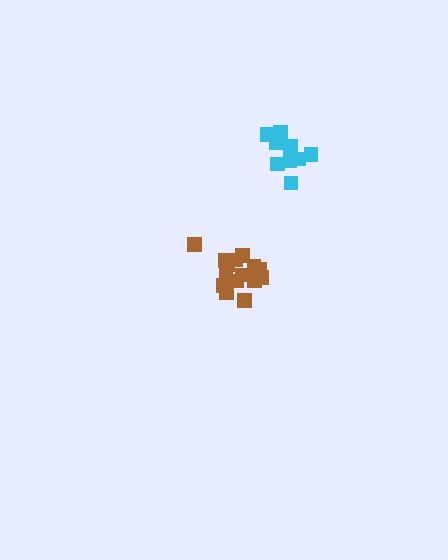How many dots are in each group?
Group 1: 11 dots, Group 2: 15 dots (26 total).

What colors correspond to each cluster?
The clusters are colored: cyan, brown.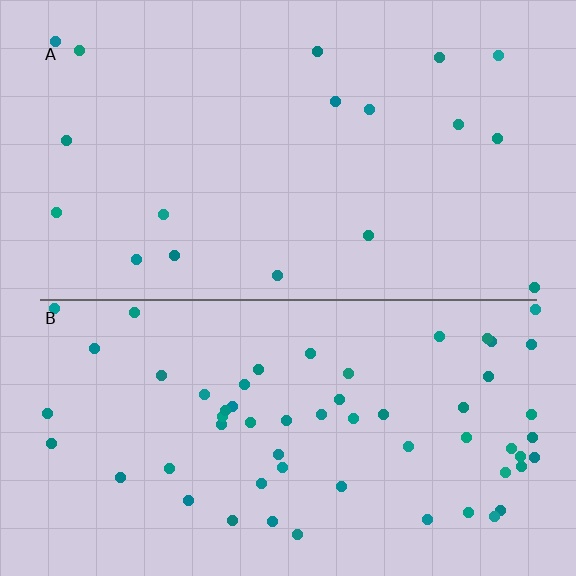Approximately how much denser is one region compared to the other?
Approximately 3.3× — region B over region A.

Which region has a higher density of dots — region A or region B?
B (the bottom).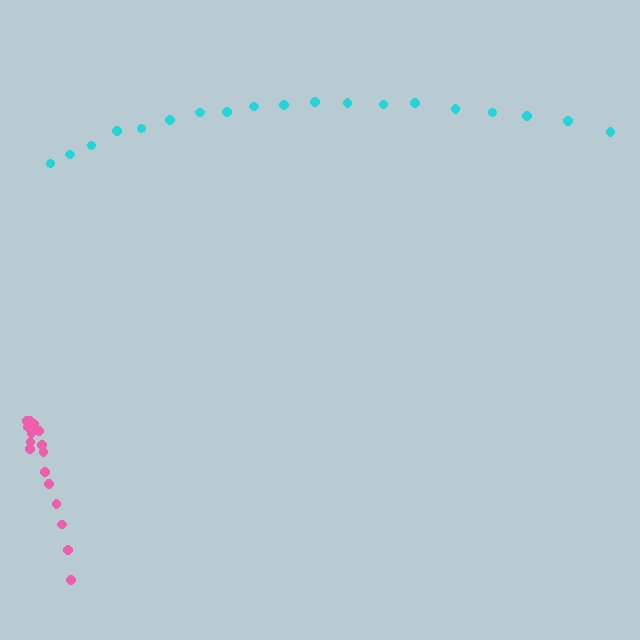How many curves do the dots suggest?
There are 2 distinct paths.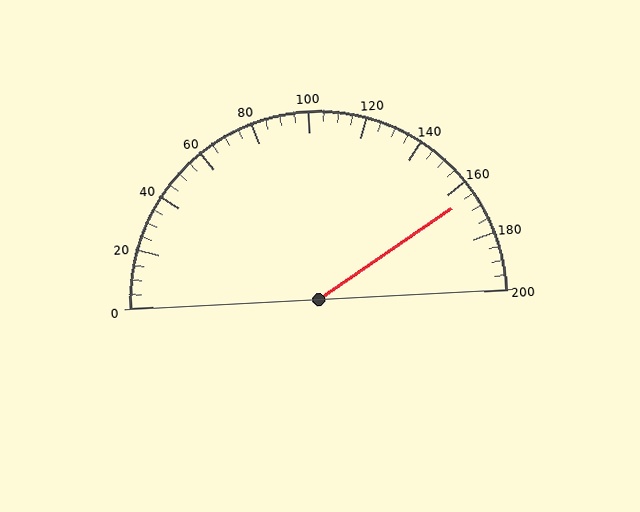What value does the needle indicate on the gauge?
The needle indicates approximately 165.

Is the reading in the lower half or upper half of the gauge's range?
The reading is in the upper half of the range (0 to 200).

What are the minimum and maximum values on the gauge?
The gauge ranges from 0 to 200.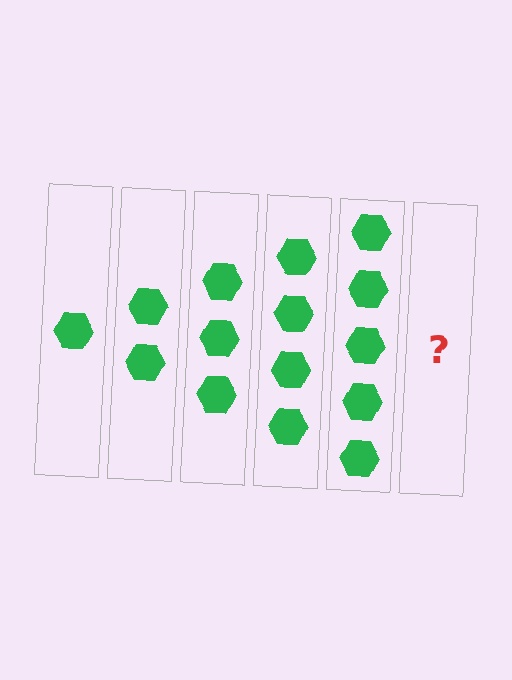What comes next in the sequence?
The next element should be 6 hexagons.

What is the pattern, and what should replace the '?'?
The pattern is that each step adds one more hexagon. The '?' should be 6 hexagons.